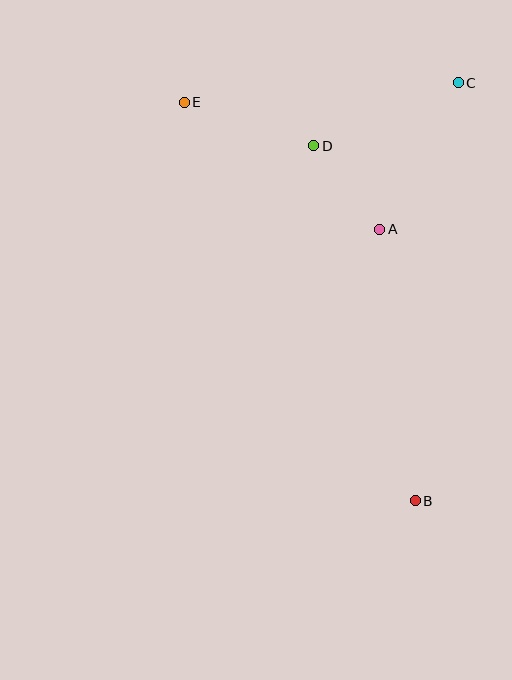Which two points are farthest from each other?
Points B and E are farthest from each other.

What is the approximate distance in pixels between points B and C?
The distance between B and C is approximately 420 pixels.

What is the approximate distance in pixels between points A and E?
The distance between A and E is approximately 233 pixels.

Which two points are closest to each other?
Points A and D are closest to each other.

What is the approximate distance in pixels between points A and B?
The distance between A and B is approximately 274 pixels.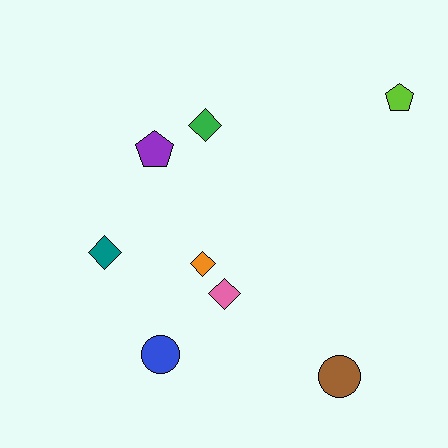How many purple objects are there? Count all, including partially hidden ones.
There is 1 purple object.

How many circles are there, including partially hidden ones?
There are 2 circles.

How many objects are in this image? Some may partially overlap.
There are 8 objects.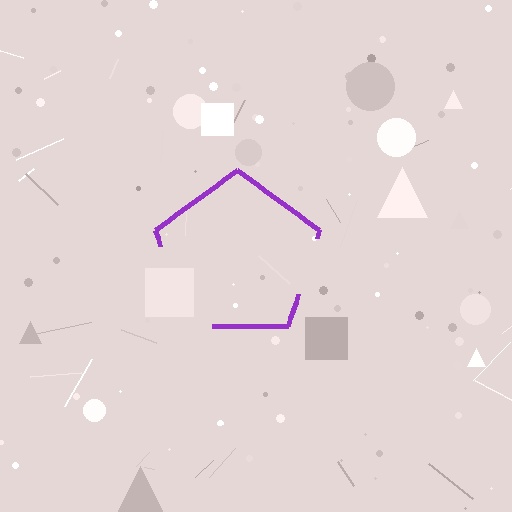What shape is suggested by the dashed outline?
The dashed outline suggests a pentagon.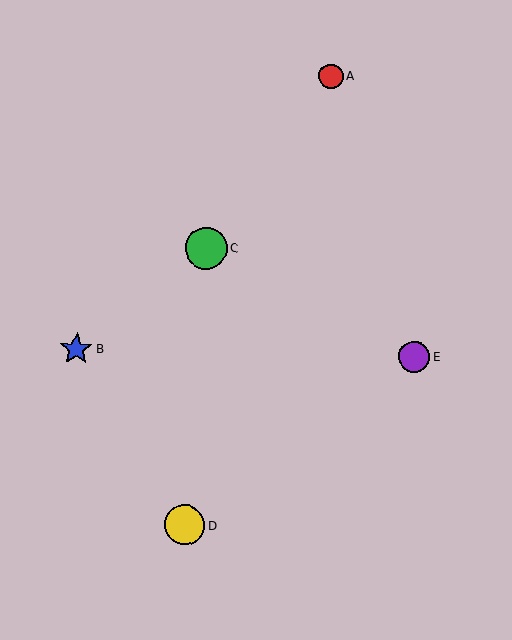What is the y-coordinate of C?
Object C is at y≈248.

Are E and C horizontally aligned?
No, E is at y≈357 and C is at y≈248.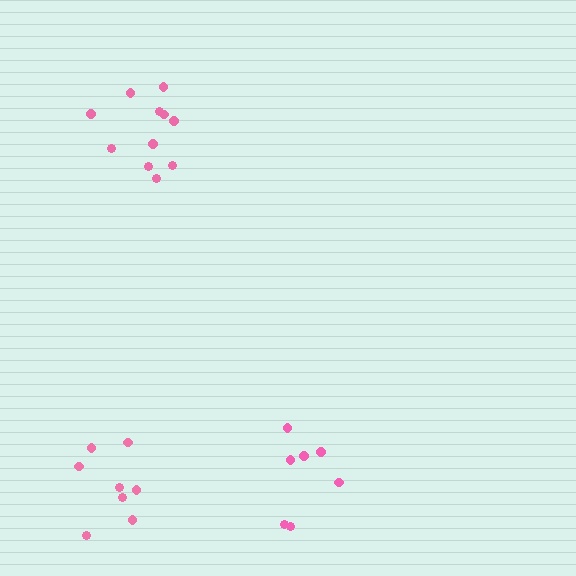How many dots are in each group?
Group 1: 7 dots, Group 2: 8 dots, Group 3: 11 dots (26 total).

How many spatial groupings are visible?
There are 3 spatial groupings.